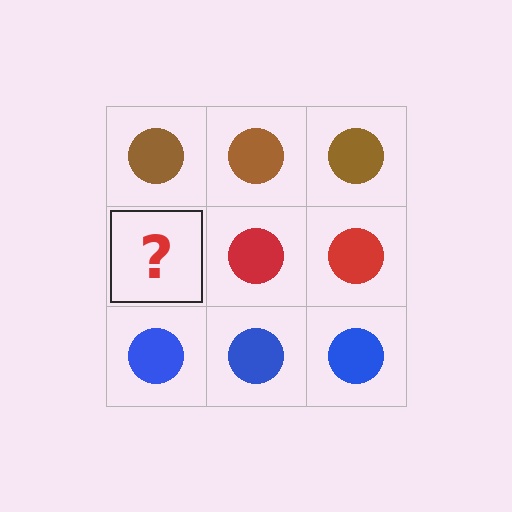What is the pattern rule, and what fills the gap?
The rule is that each row has a consistent color. The gap should be filled with a red circle.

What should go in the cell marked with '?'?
The missing cell should contain a red circle.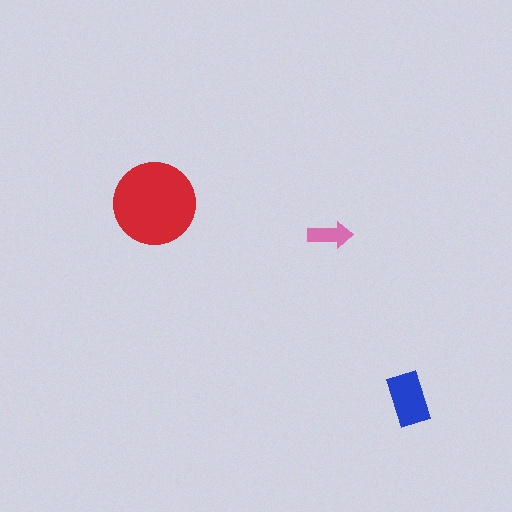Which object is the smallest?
The pink arrow.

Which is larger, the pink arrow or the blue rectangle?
The blue rectangle.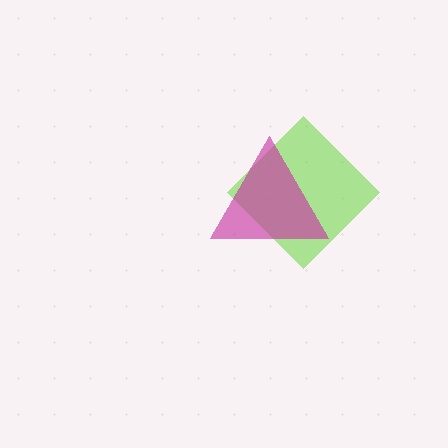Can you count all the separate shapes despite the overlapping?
Yes, there are 2 separate shapes.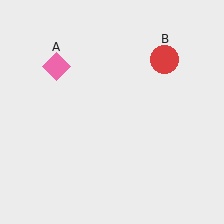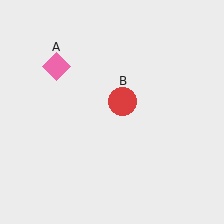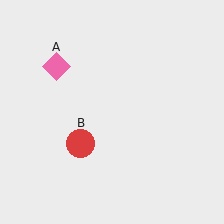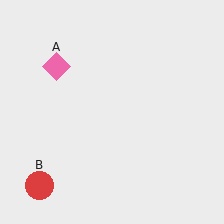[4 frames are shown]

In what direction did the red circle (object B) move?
The red circle (object B) moved down and to the left.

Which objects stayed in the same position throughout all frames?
Pink diamond (object A) remained stationary.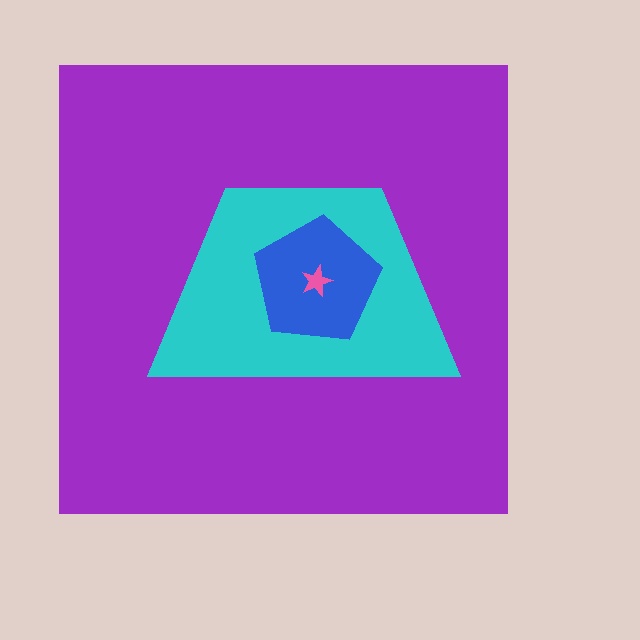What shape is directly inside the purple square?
The cyan trapezoid.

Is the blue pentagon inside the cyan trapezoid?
Yes.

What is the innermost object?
The pink star.